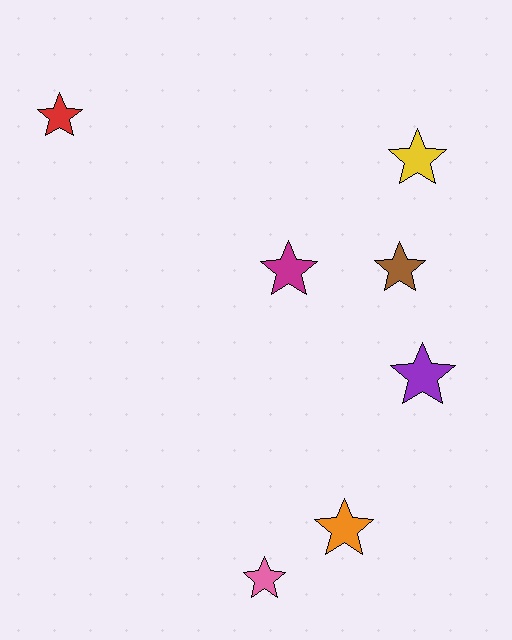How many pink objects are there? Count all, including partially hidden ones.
There is 1 pink object.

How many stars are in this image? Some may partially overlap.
There are 7 stars.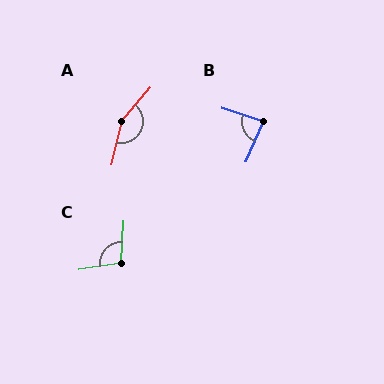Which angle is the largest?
A, at approximately 152 degrees.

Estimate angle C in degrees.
Approximately 102 degrees.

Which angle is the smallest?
B, at approximately 84 degrees.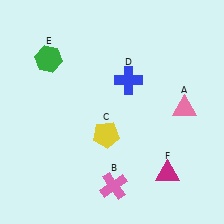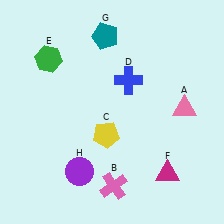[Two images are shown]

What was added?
A teal pentagon (G), a purple circle (H) were added in Image 2.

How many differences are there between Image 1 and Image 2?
There are 2 differences between the two images.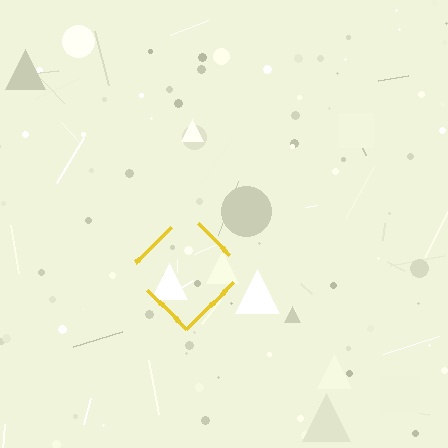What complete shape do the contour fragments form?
The contour fragments form a diamond.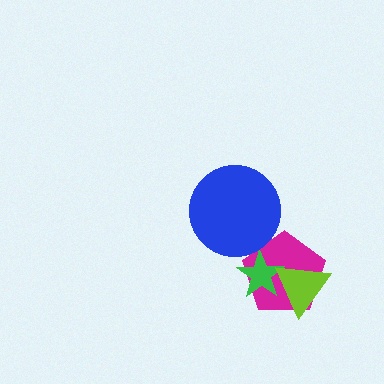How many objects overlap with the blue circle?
1 object overlaps with the blue circle.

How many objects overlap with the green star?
2 objects overlap with the green star.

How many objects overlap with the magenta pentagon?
3 objects overlap with the magenta pentagon.